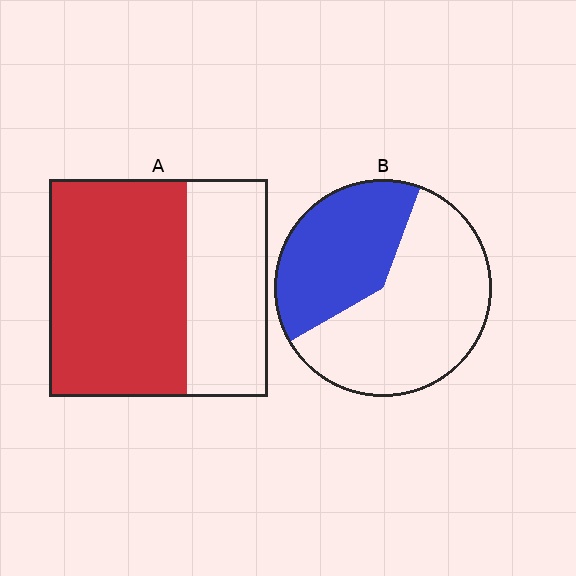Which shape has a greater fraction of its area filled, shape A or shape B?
Shape A.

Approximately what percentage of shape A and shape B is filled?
A is approximately 65% and B is approximately 40%.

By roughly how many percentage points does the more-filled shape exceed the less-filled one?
By roughly 25 percentage points (A over B).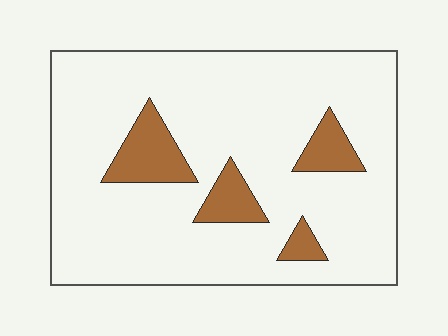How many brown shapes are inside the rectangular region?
4.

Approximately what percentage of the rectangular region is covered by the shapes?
Approximately 15%.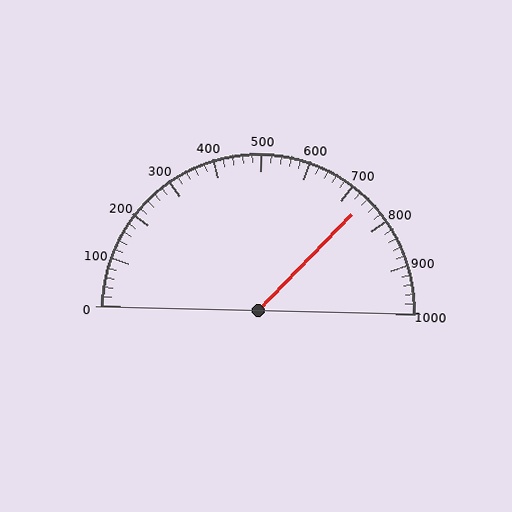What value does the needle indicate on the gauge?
The needle indicates approximately 740.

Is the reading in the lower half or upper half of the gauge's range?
The reading is in the upper half of the range (0 to 1000).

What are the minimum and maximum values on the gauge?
The gauge ranges from 0 to 1000.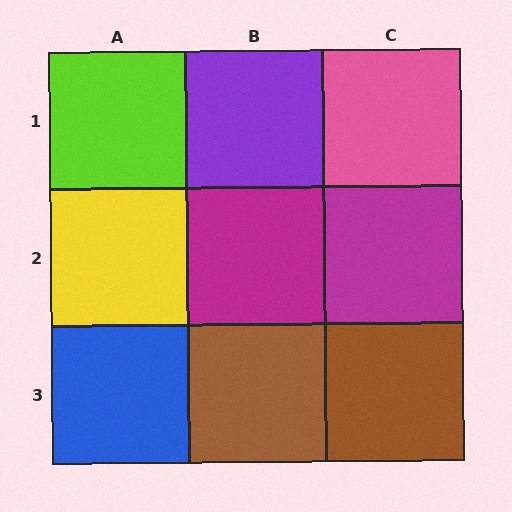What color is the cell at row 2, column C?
Magenta.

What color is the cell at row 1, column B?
Purple.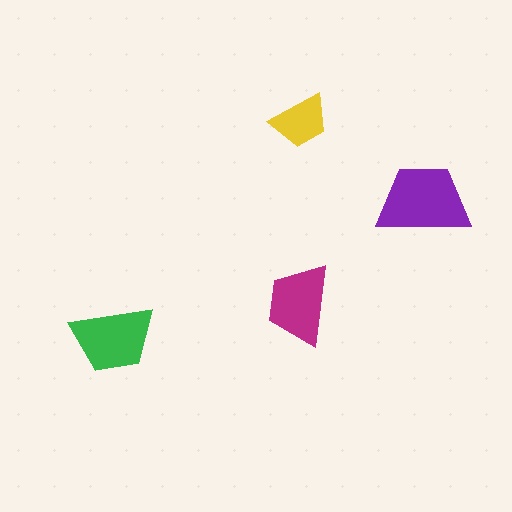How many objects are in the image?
There are 4 objects in the image.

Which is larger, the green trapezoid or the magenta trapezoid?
The green one.